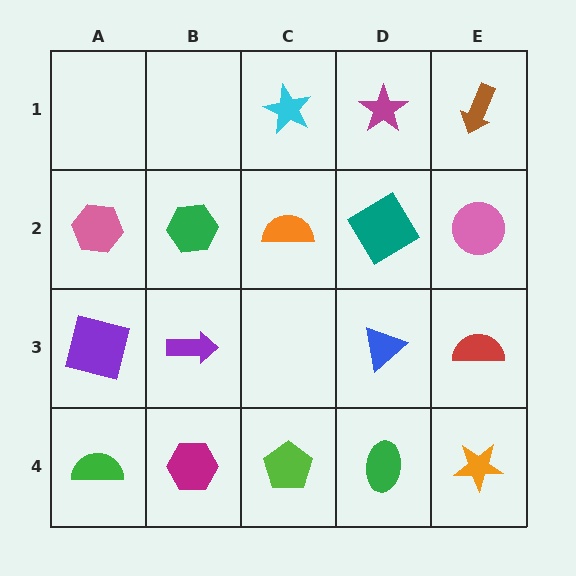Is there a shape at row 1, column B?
No, that cell is empty.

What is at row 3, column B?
A purple arrow.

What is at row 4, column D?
A green ellipse.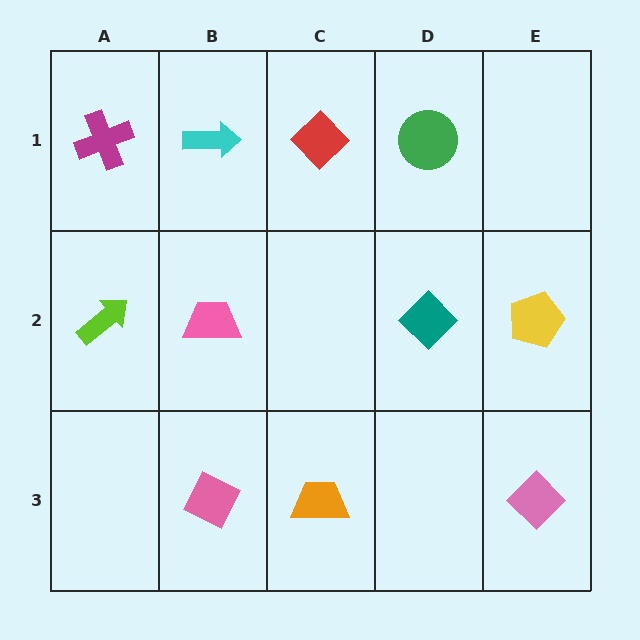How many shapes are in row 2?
4 shapes.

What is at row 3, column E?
A pink diamond.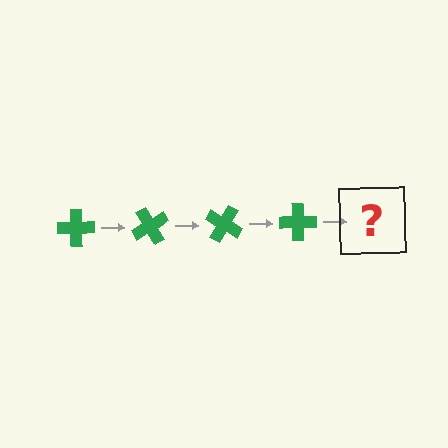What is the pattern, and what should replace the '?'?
The pattern is that the cross rotates 60 degrees each step. The '?' should be a green cross rotated 240 degrees.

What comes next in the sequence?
The next element should be a green cross rotated 240 degrees.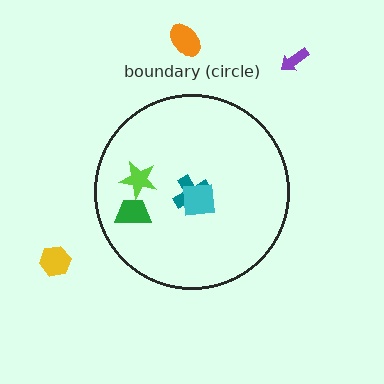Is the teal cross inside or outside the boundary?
Inside.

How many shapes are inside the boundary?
4 inside, 3 outside.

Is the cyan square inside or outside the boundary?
Inside.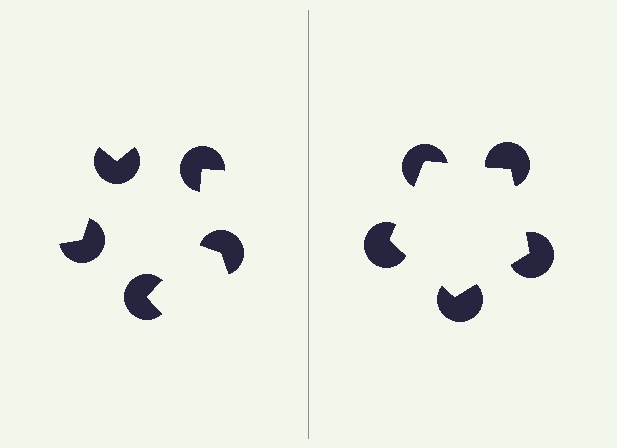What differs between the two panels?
The pac-man discs are positioned identically on both sides; only the wedge orientations differ. On the right they align to a pentagon; on the left they are misaligned.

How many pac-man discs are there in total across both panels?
10 — 5 on each side.